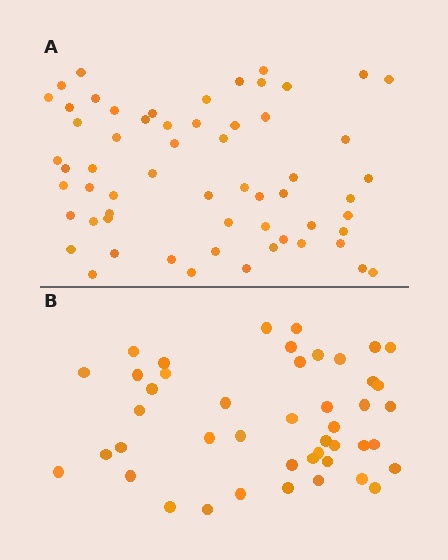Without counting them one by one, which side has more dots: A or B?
Region A (the top region) has more dots.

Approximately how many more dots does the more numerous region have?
Region A has approximately 15 more dots than region B.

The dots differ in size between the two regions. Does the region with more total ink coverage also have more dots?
No. Region B has more total ink coverage because its dots are larger, but region A actually contains more individual dots. Total area can be misleading — the number of items is what matters here.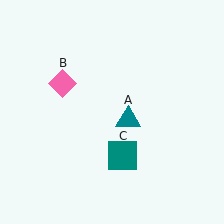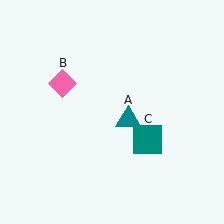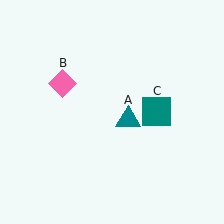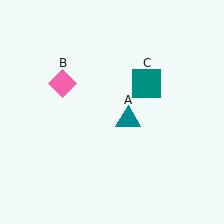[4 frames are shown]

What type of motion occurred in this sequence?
The teal square (object C) rotated counterclockwise around the center of the scene.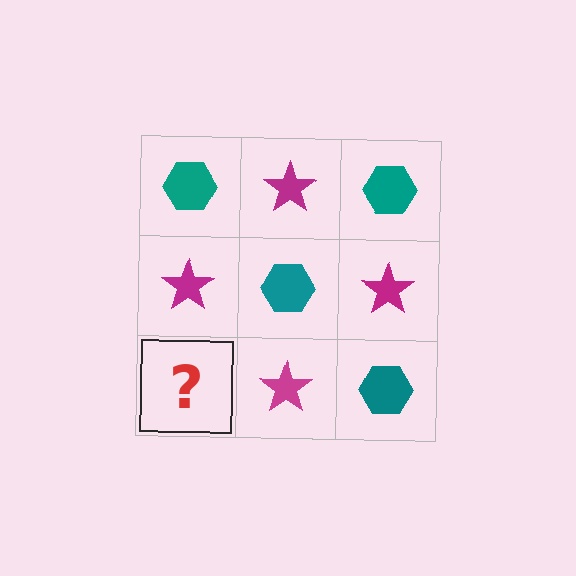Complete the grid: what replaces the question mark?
The question mark should be replaced with a teal hexagon.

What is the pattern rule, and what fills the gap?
The rule is that it alternates teal hexagon and magenta star in a checkerboard pattern. The gap should be filled with a teal hexagon.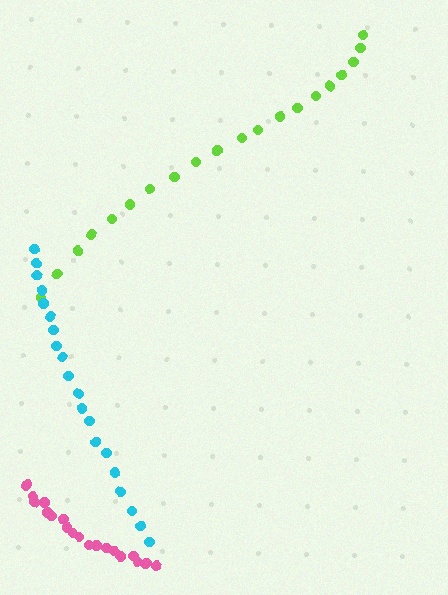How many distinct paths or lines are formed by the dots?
There are 3 distinct paths.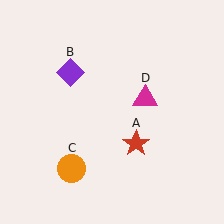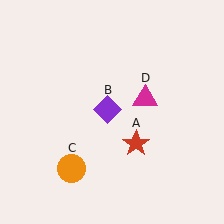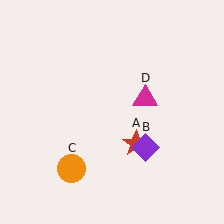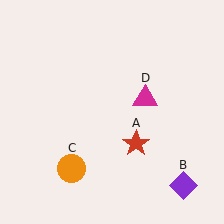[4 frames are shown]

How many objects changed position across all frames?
1 object changed position: purple diamond (object B).